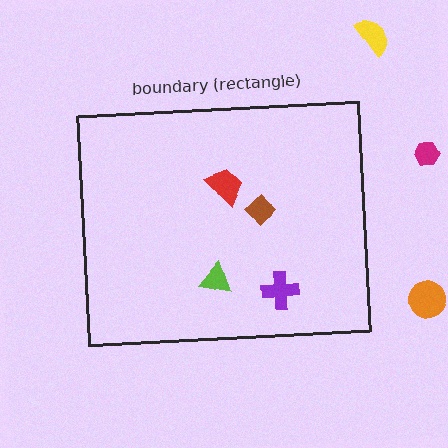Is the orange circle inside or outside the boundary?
Outside.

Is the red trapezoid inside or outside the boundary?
Inside.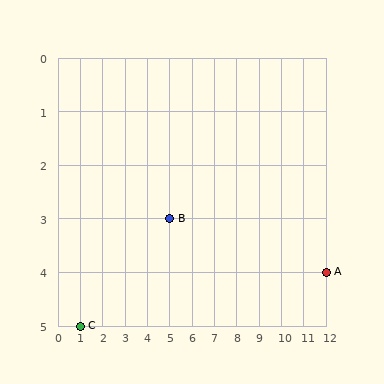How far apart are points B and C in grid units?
Points B and C are 4 columns and 2 rows apart (about 4.5 grid units diagonally).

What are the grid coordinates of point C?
Point C is at grid coordinates (1, 5).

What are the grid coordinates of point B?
Point B is at grid coordinates (5, 3).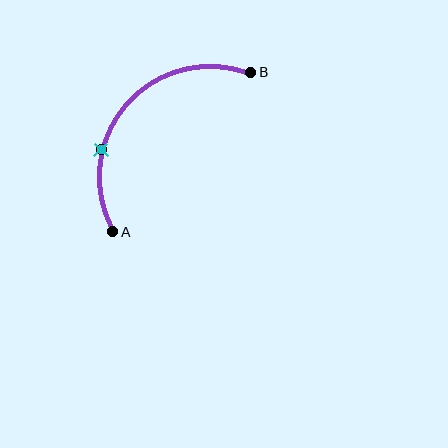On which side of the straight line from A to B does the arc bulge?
The arc bulges above and to the left of the straight line connecting A and B.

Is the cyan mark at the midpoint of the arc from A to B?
No. The cyan mark lies on the arc but is closer to endpoint A. The arc midpoint would be at the point on the curve equidistant along the arc from both A and B.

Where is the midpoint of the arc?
The arc midpoint is the point on the curve farthest from the straight line joining A and B. It sits above and to the left of that line.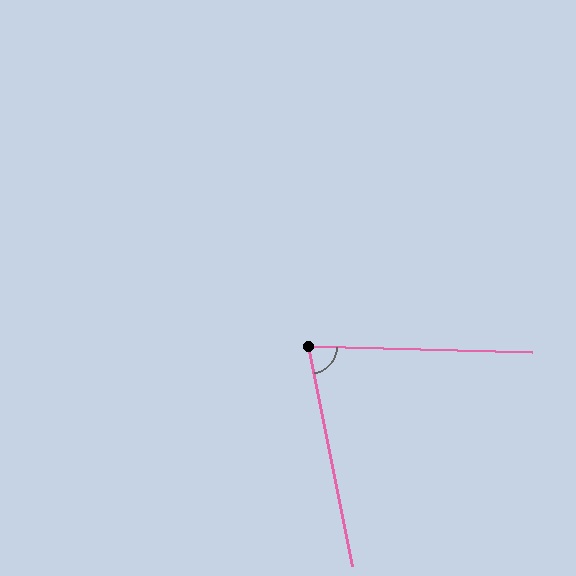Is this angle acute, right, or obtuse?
It is acute.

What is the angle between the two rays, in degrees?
Approximately 77 degrees.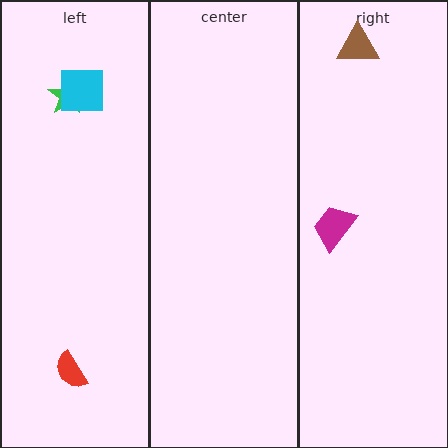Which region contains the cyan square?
The left region.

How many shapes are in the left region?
3.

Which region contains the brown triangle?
The right region.